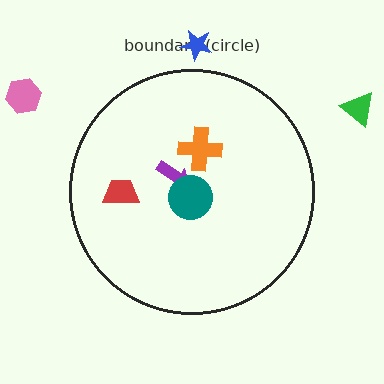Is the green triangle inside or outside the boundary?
Outside.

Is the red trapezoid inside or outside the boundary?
Inside.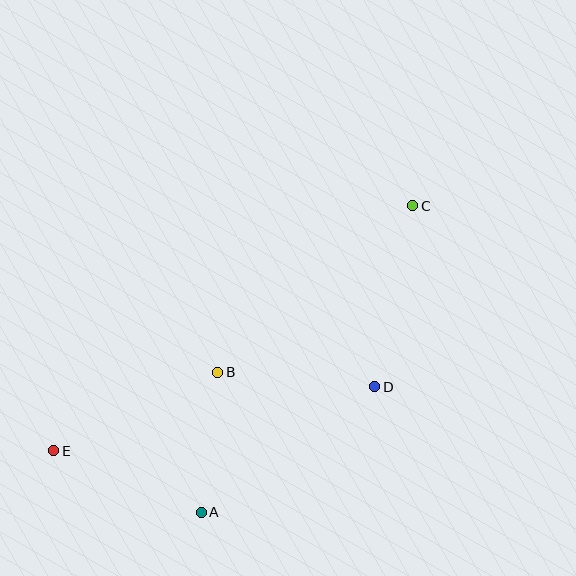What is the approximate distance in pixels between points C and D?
The distance between C and D is approximately 185 pixels.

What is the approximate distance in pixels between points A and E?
The distance between A and E is approximately 160 pixels.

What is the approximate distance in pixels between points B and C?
The distance between B and C is approximately 257 pixels.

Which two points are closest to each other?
Points A and B are closest to each other.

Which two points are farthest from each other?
Points C and E are farthest from each other.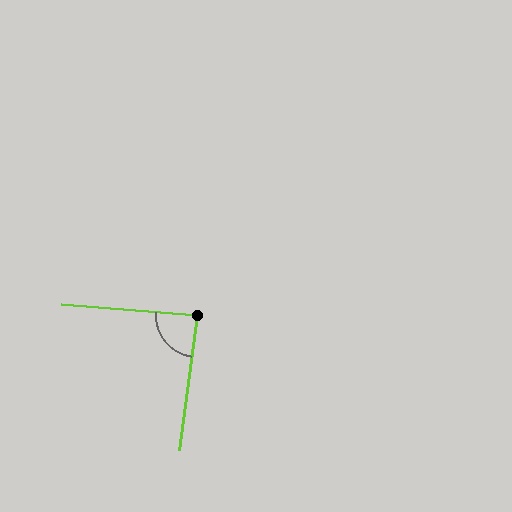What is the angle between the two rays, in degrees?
Approximately 87 degrees.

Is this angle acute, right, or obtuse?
It is approximately a right angle.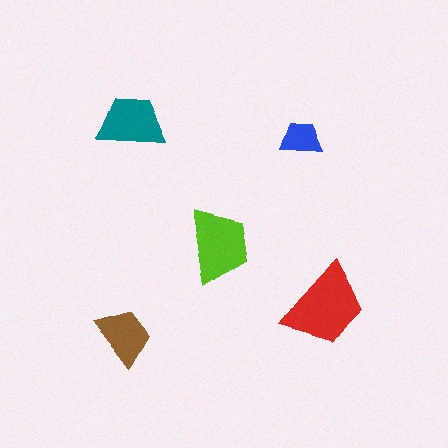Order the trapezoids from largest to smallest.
the red one, the lime one, the teal one, the brown one, the blue one.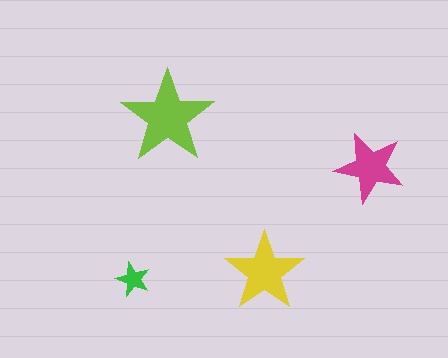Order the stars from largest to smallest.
the lime one, the yellow one, the magenta one, the green one.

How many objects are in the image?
There are 4 objects in the image.